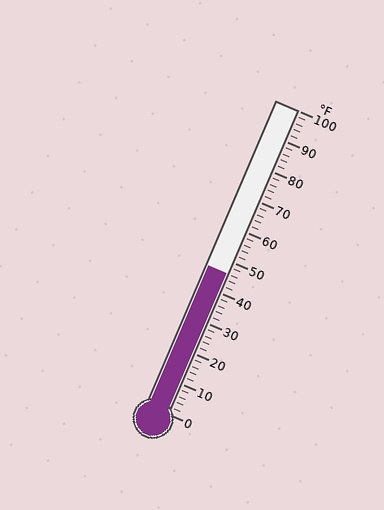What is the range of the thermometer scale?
The thermometer scale ranges from 0°F to 100°F.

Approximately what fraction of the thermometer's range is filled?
The thermometer is filled to approximately 45% of its range.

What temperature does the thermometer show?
The thermometer shows approximately 46°F.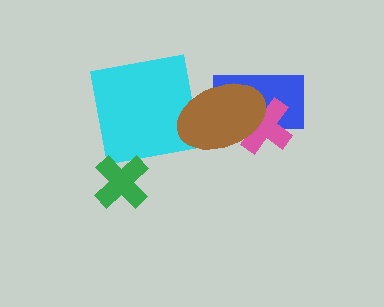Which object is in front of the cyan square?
The brown ellipse is in front of the cyan square.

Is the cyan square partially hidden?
Yes, it is partially covered by another shape.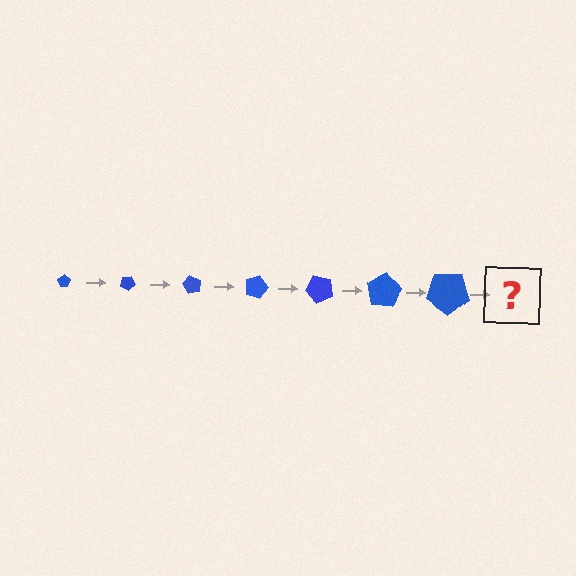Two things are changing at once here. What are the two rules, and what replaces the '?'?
The two rules are that the pentagon grows larger each step and it rotates 30 degrees each step. The '?' should be a pentagon, larger than the previous one and rotated 210 degrees from the start.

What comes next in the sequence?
The next element should be a pentagon, larger than the previous one and rotated 210 degrees from the start.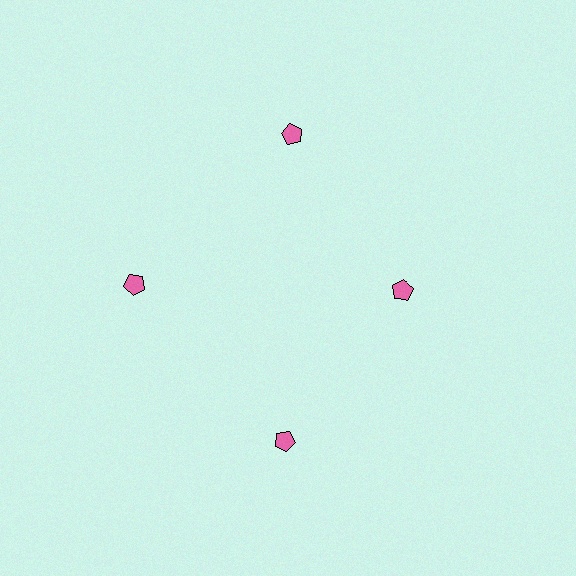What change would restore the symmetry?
The symmetry would be restored by moving it outward, back onto the ring so that all 4 pentagons sit at equal angles and equal distance from the center.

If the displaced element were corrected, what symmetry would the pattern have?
It would have 4-fold rotational symmetry — the pattern would map onto itself every 90 degrees.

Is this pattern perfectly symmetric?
No. The 4 pink pentagons are arranged in a ring, but one element near the 3 o'clock position is pulled inward toward the center, breaking the 4-fold rotational symmetry.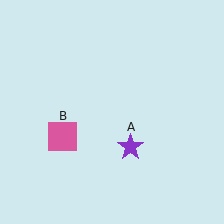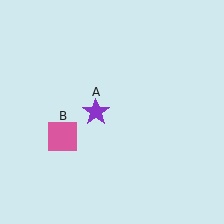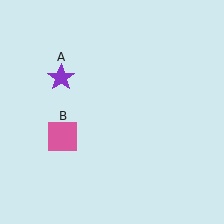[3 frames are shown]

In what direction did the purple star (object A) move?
The purple star (object A) moved up and to the left.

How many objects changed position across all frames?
1 object changed position: purple star (object A).